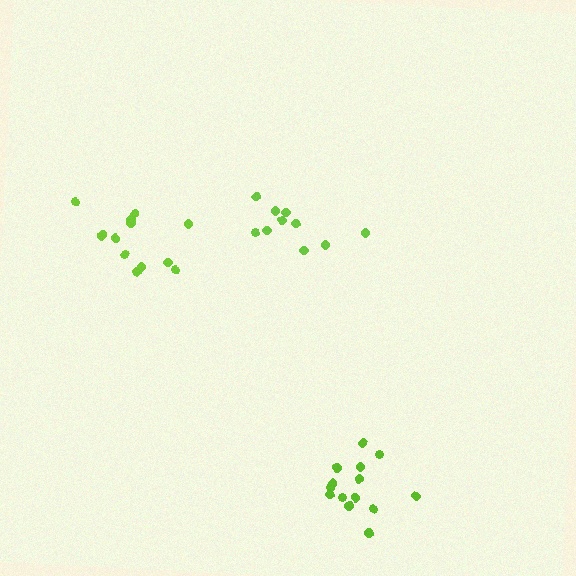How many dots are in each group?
Group 1: 10 dots, Group 2: 14 dots, Group 3: 13 dots (37 total).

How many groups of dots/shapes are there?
There are 3 groups.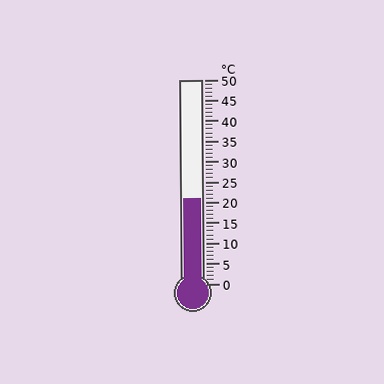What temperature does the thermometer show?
The thermometer shows approximately 21°C.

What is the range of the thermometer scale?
The thermometer scale ranges from 0°C to 50°C.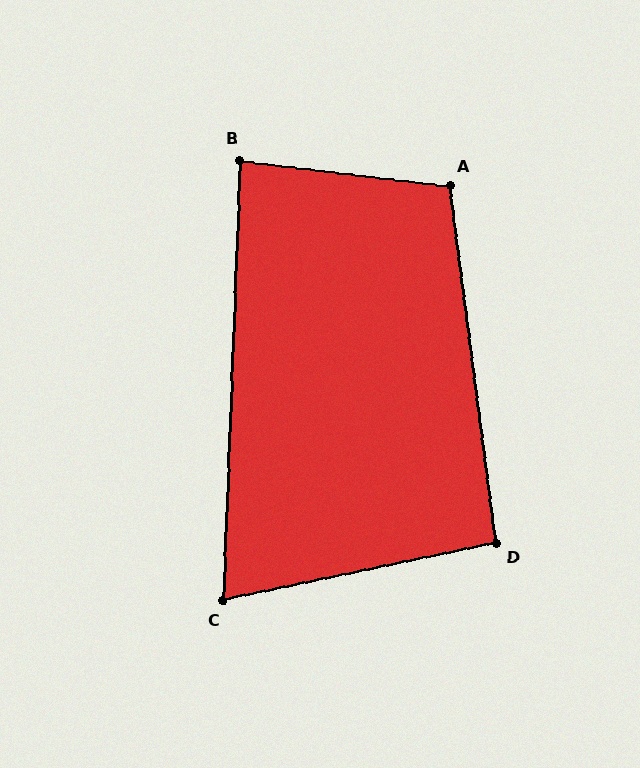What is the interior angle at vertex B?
Approximately 85 degrees (approximately right).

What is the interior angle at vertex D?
Approximately 95 degrees (approximately right).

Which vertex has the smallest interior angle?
C, at approximately 76 degrees.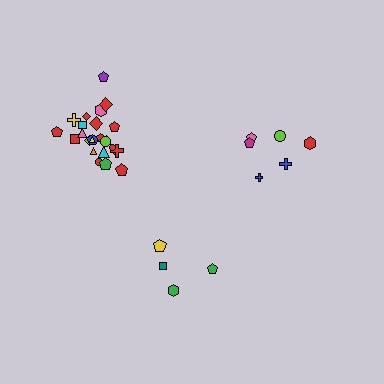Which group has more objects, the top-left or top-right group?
The top-left group.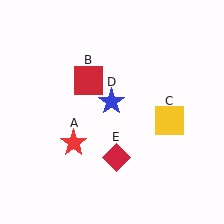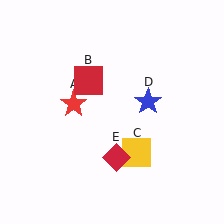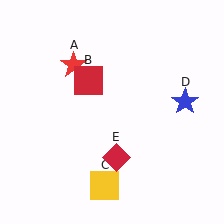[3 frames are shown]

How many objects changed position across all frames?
3 objects changed position: red star (object A), yellow square (object C), blue star (object D).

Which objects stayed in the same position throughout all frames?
Red square (object B) and red diamond (object E) remained stationary.